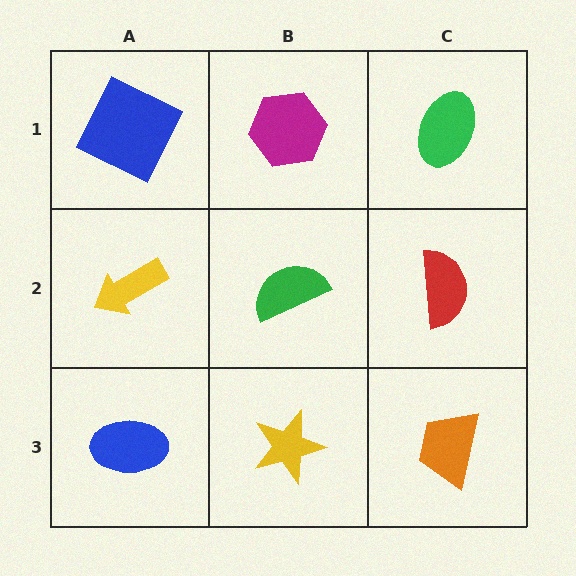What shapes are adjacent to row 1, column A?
A yellow arrow (row 2, column A), a magenta hexagon (row 1, column B).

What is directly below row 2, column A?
A blue ellipse.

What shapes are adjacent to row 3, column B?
A green semicircle (row 2, column B), a blue ellipse (row 3, column A), an orange trapezoid (row 3, column C).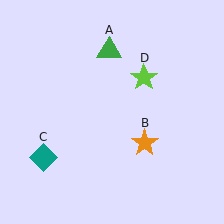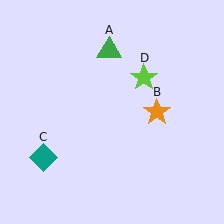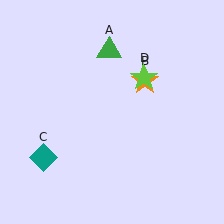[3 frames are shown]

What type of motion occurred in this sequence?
The orange star (object B) rotated counterclockwise around the center of the scene.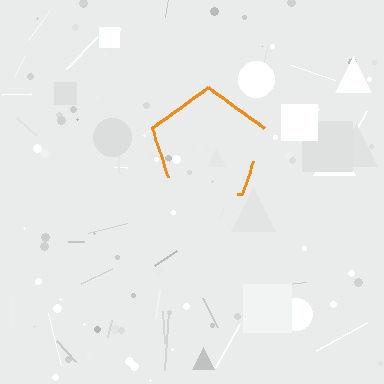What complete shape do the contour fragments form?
The contour fragments form a pentagon.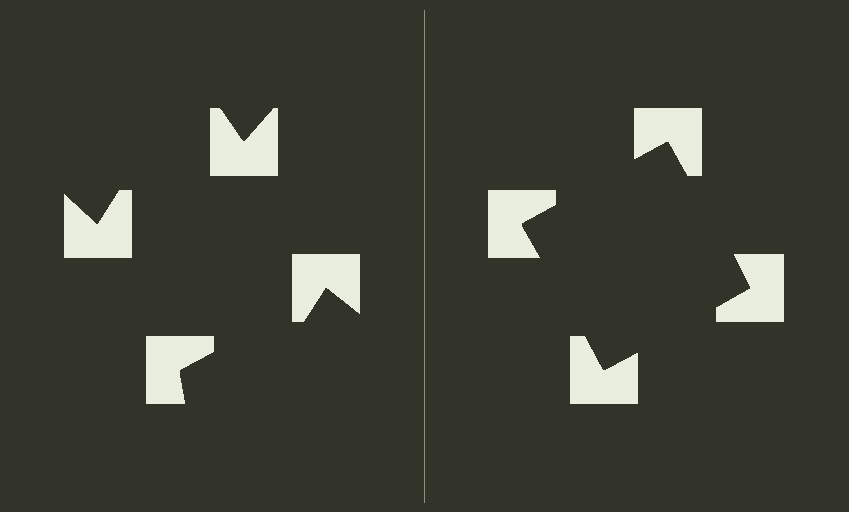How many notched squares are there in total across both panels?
8 — 4 on each side.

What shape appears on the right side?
An illusory square.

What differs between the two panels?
The notched squares are positioned identically on both sides; only the wedge orientations differ. On the right they align to a square; on the left they are misaligned.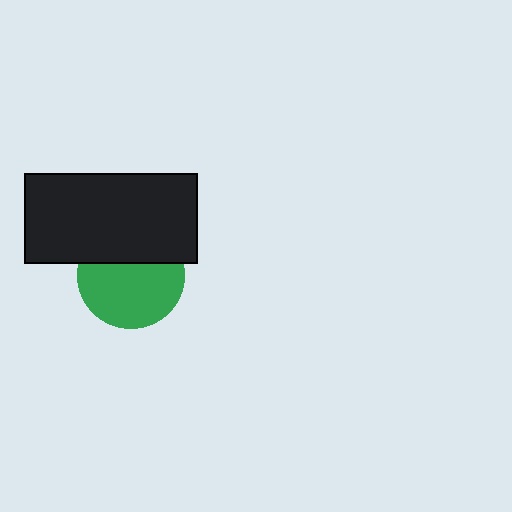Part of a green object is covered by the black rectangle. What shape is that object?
It is a circle.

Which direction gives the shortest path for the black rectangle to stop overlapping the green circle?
Moving up gives the shortest separation.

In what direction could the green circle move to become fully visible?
The green circle could move down. That would shift it out from behind the black rectangle entirely.